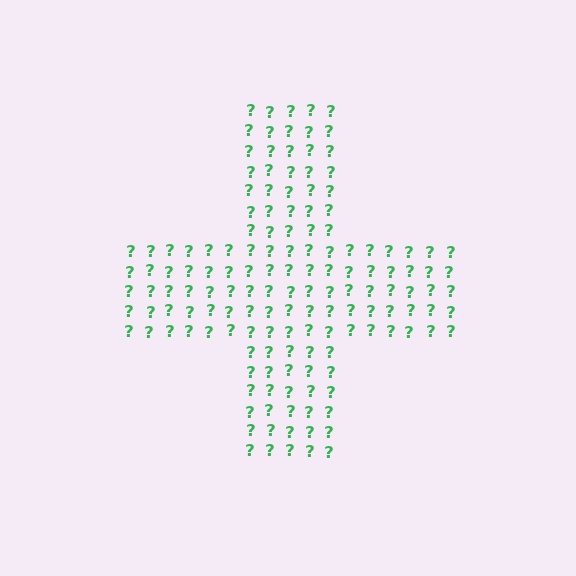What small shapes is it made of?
It is made of small question marks.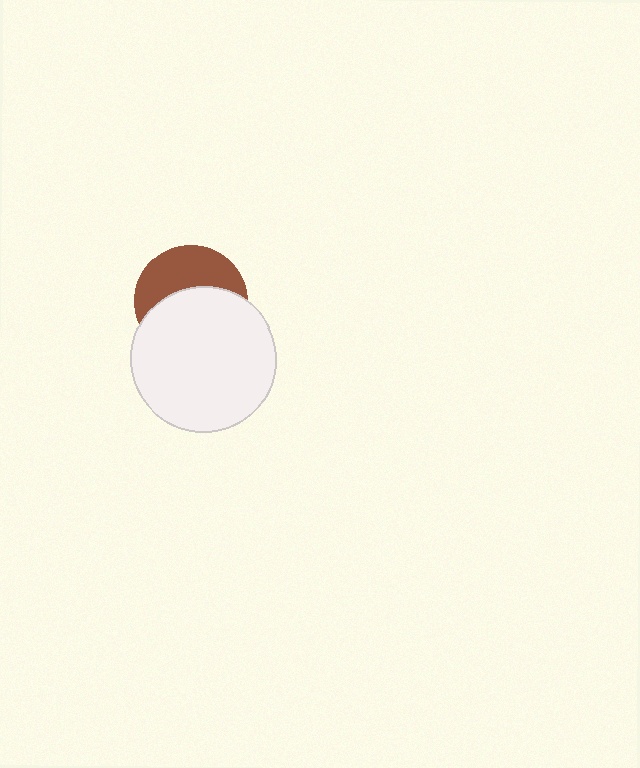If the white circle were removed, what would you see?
You would see the complete brown circle.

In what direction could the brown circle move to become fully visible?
The brown circle could move up. That would shift it out from behind the white circle entirely.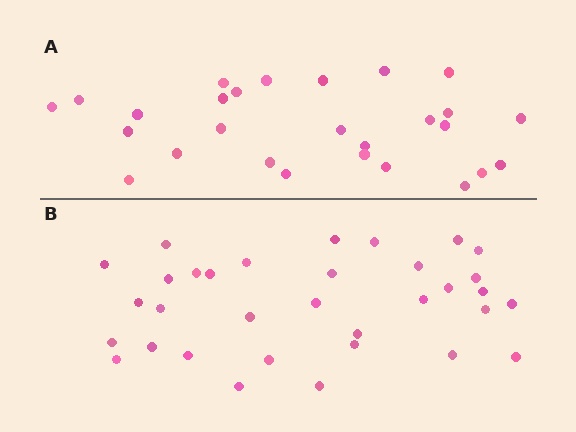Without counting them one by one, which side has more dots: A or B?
Region B (the bottom region) has more dots.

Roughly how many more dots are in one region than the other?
Region B has about 6 more dots than region A.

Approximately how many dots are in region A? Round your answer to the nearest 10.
About 30 dots. (The exact count is 27, which rounds to 30.)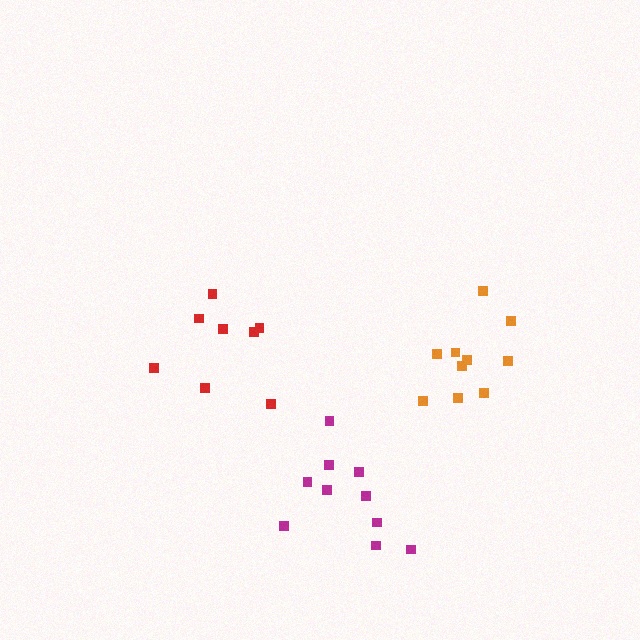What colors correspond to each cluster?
The clusters are colored: red, magenta, orange.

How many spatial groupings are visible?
There are 3 spatial groupings.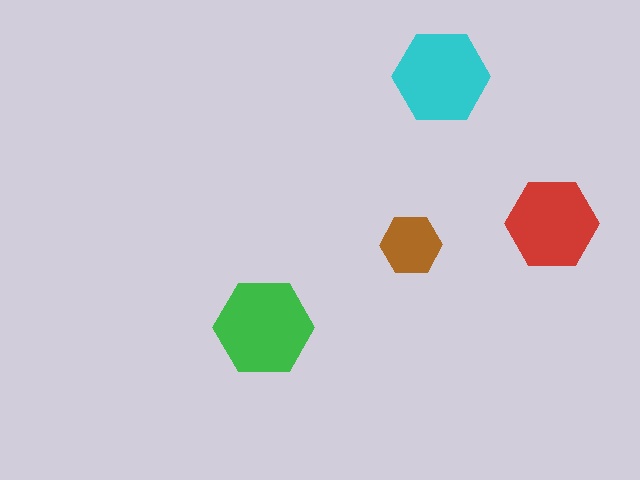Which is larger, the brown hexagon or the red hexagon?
The red one.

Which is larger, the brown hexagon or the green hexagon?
The green one.